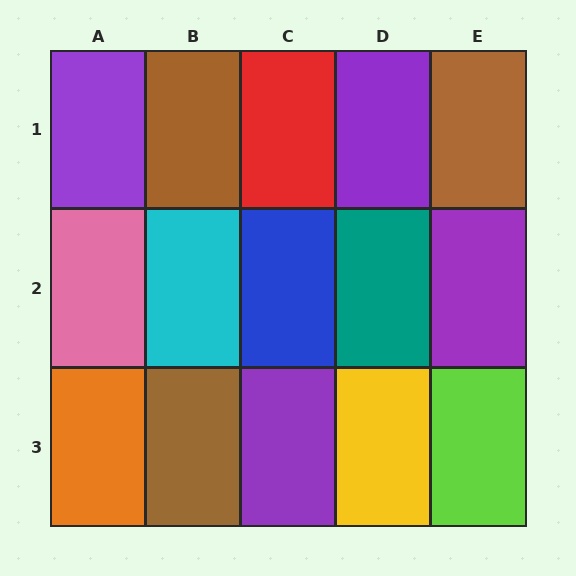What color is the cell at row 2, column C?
Blue.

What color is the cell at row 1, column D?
Purple.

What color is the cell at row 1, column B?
Brown.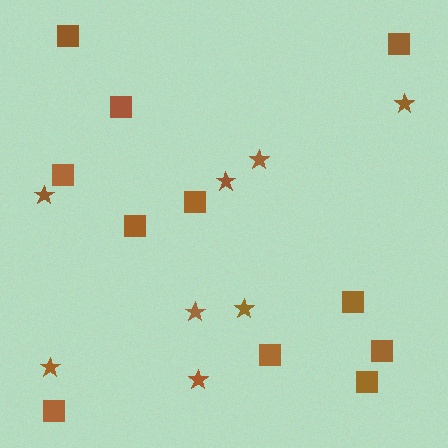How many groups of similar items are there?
There are 2 groups: one group of squares (11) and one group of stars (8).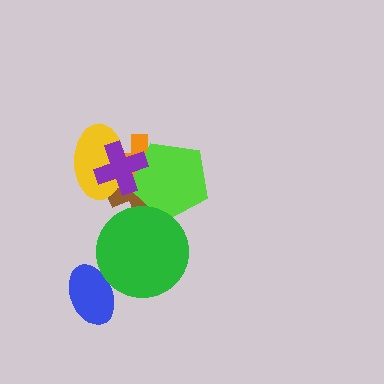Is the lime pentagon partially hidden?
Yes, it is partially covered by another shape.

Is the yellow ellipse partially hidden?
Yes, it is partially covered by another shape.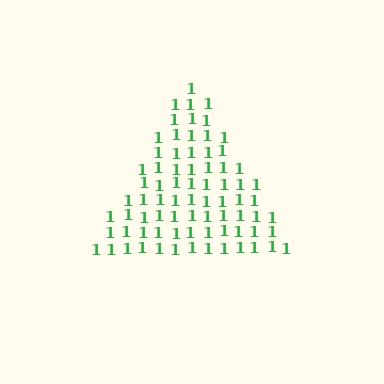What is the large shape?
The large shape is a triangle.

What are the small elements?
The small elements are digit 1's.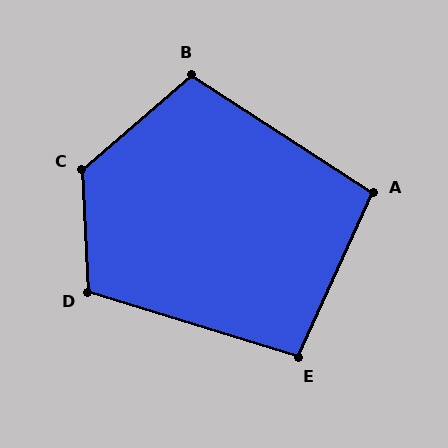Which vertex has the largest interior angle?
C, at approximately 128 degrees.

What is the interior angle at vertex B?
Approximately 106 degrees (obtuse).